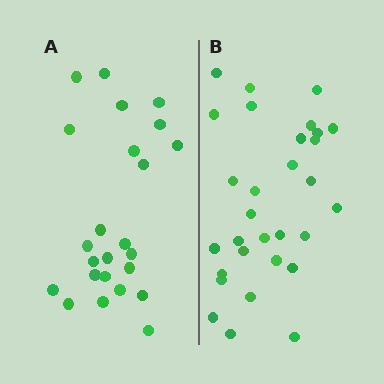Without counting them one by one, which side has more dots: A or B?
Region B (the right region) has more dots.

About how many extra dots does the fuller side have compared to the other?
Region B has about 6 more dots than region A.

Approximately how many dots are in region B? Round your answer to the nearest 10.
About 30 dots.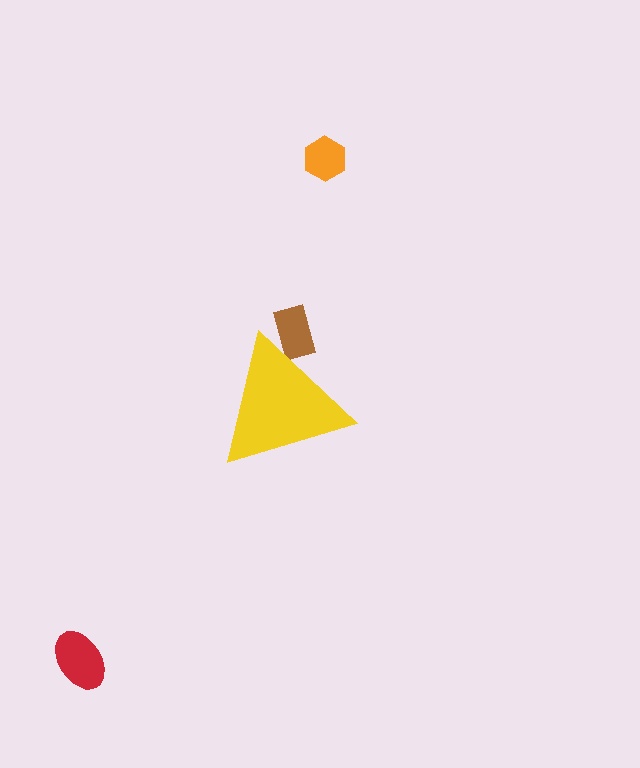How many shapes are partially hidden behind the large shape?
1 shape is partially hidden.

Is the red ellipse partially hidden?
No, the red ellipse is fully visible.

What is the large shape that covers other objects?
A yellow triangle.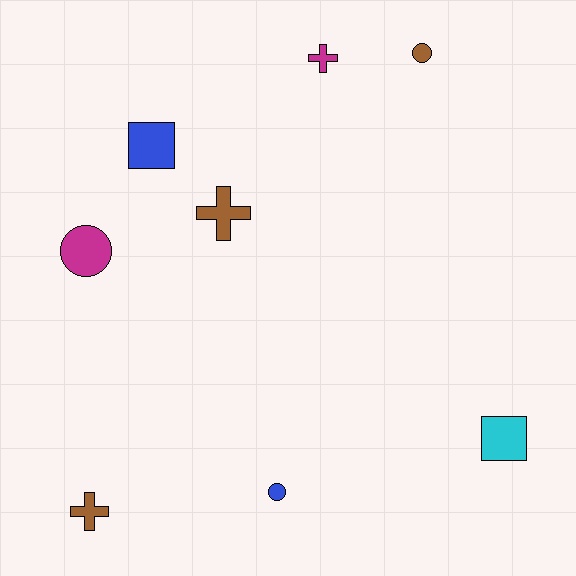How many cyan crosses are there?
There are no cyan crosses.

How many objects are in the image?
There are 8 objects.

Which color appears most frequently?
Brown, with 3 objects.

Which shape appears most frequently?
Cross, with 3 objects.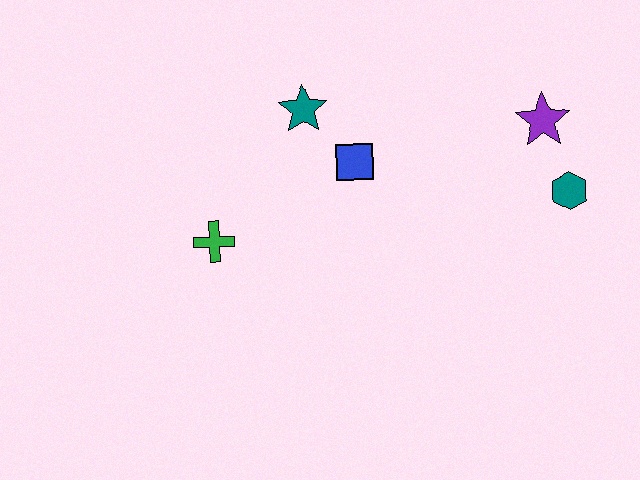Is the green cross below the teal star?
Yes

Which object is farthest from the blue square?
The teal hexagon is farthest from the blue square.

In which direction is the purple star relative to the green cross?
The purple star is to the right of the green cross.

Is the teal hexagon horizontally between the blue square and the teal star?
No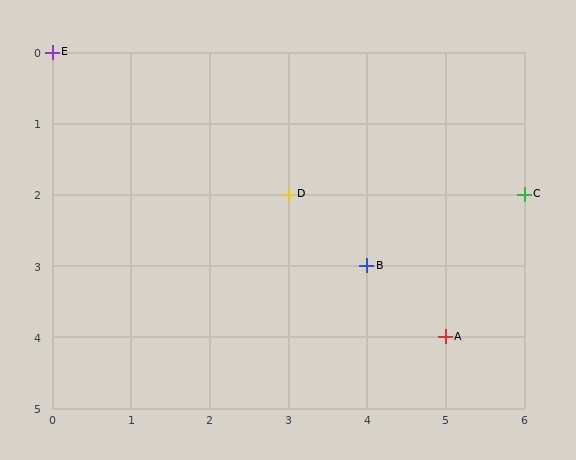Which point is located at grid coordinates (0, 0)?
Point E is at (0, 0).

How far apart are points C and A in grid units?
Points C and A are 1 column and 2 rows apart (about 2.2 grid units diagonally).